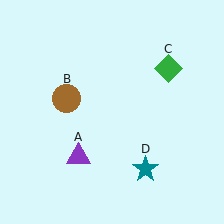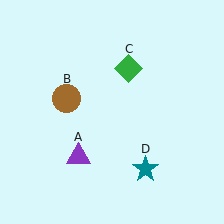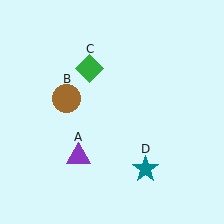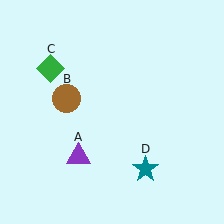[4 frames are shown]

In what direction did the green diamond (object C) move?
The green diamond (object C) moved left.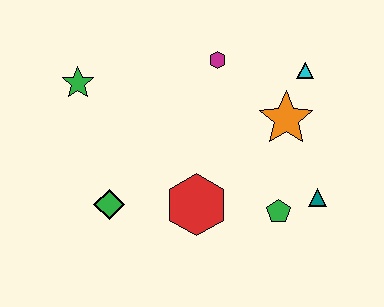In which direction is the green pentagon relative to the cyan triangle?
The green pentagon is below the cyan triangle.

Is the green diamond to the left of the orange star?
Yes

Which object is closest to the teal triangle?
The green pentagon is closest to the teal triangle.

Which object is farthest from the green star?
The teal triangle is farthest from the green star.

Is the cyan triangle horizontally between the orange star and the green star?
No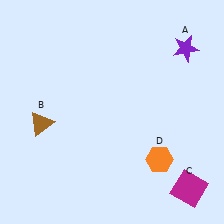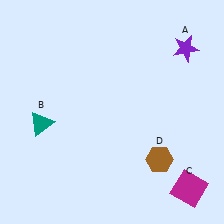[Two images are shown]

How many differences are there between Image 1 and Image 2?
There are 2 differences between the two images.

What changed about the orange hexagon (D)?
In Image 1, D is orange. In Image 2, it changed to brown.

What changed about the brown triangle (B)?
In Image 1, B is brown. In Image 2, it changed to teal.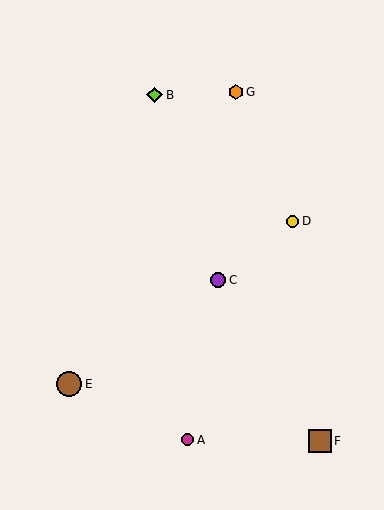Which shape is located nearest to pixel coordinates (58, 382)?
The brown circle (labeled E) at (69, 384) is nearest to that location.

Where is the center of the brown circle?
The center of the brown circle is at (69, 384).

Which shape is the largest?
The brown circle (labeled E) is the largest.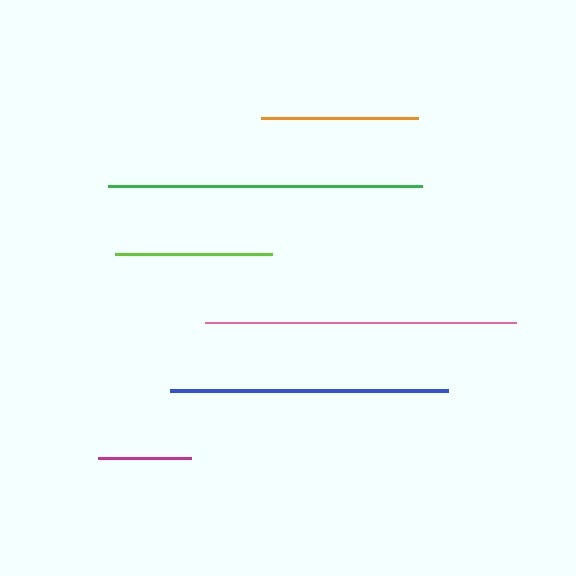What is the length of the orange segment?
The orange segment is approximately 157 pixels long.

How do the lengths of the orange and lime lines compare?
The orange and lime lines are approximately the same length.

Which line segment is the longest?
The green line is the longest at approximately 313 pixels.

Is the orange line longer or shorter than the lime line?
The orange line is longer than the lime line.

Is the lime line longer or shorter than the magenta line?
The lime line is longer than the magenta line.